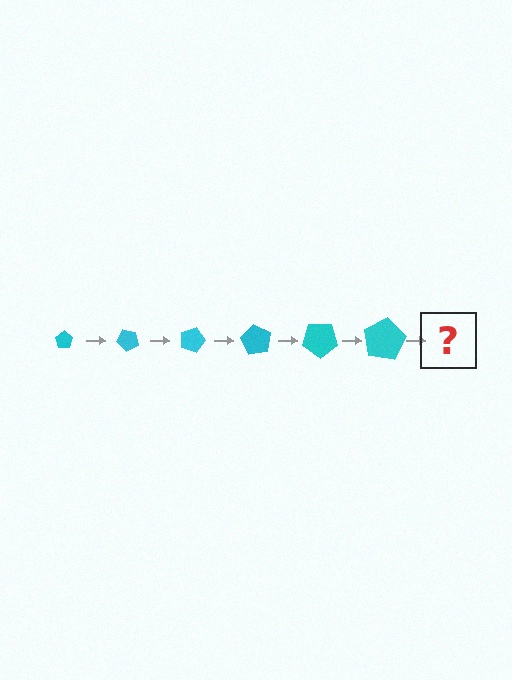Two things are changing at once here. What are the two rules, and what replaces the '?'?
The two rules are that the pentagon grows larger each step and it rotates 45 degrees each step. The '?' should be a pentagon, larger than the previous one and rotated 270 degrees from the start.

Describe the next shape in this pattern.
It should be a pentagon, larger than the previous one and rotated 270 degrees from the start.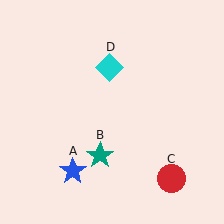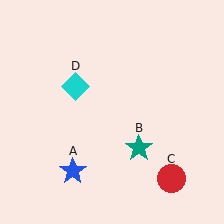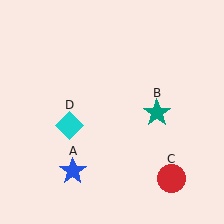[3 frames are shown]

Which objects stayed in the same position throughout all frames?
Blue star (object A) and red circle (object C) remained stationary.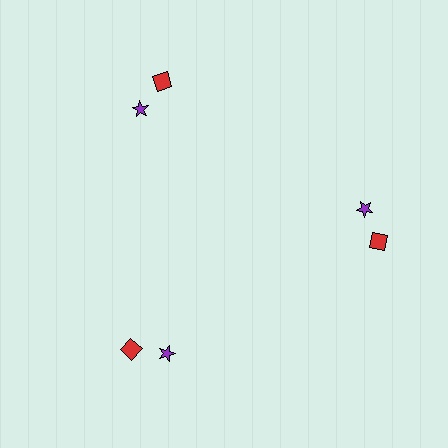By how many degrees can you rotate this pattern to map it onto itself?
The pattern maps onto itself every 120 degrees of rotation.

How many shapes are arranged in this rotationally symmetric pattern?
There are 6 shapes, arranged in 3 groups of 2.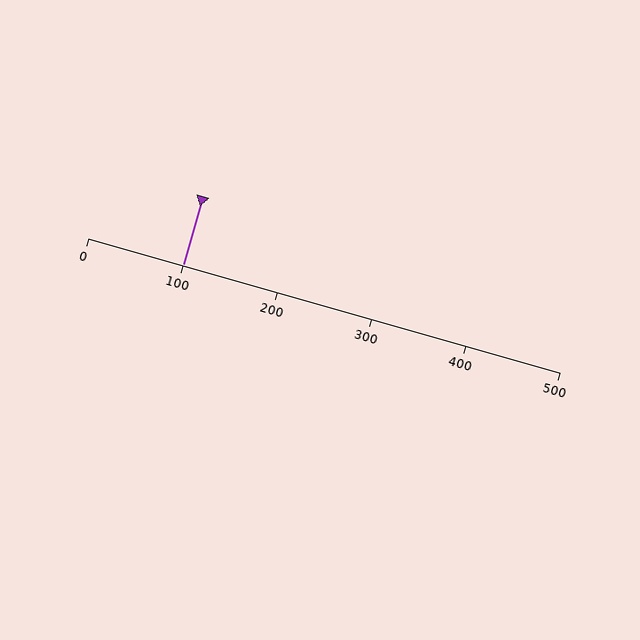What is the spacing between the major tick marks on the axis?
The major ticks are spaced 100 apart.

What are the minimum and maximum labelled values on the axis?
The axis runs from 0 to 500.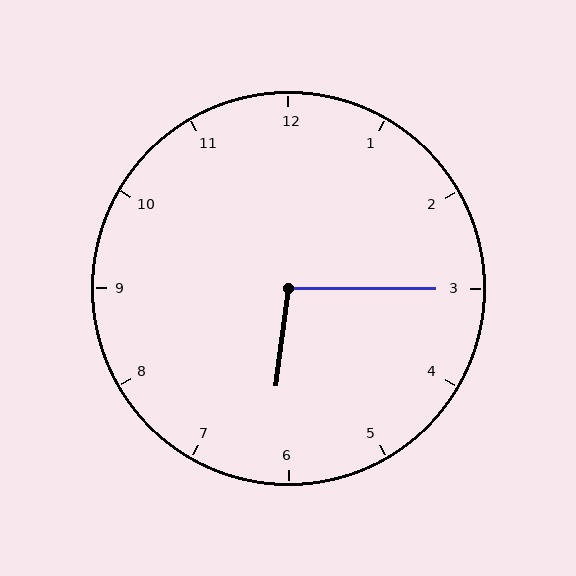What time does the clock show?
6:15.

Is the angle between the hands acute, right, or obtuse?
It is obtuse.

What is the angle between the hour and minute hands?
Approximately 98 degrees.